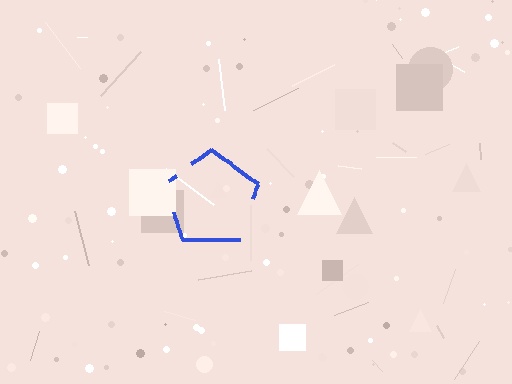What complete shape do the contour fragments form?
The contour fragments form a pentagon.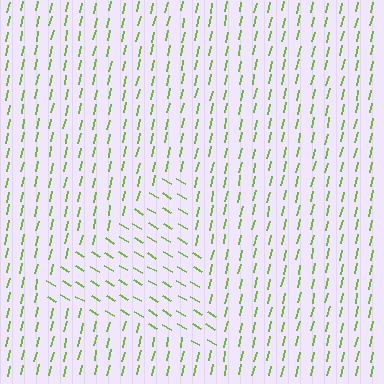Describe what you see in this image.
The image is filled with small lime line segments. A triangle region in the image has lines oriented differently from the surrounding lines, creating a visible texture boundary.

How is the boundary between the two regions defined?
The boundary is defined purely by a change in line orientation (approximately 72 degrees difference). All lines are the same color and thickness.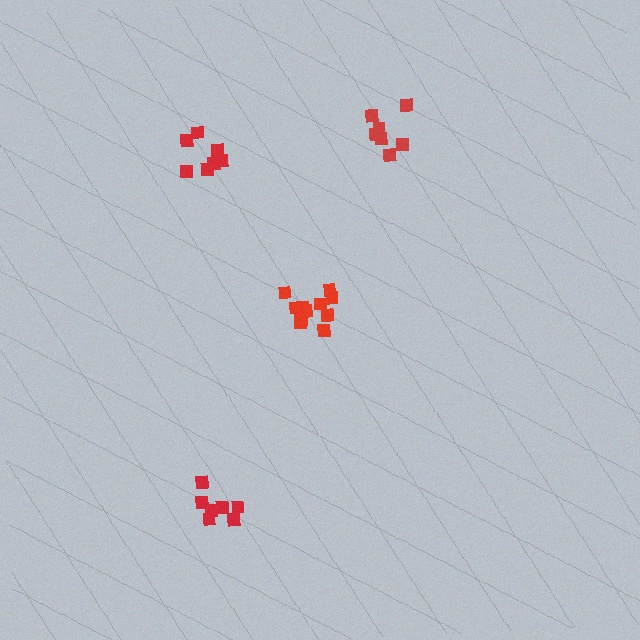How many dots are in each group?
Group 1: 12 dots, Group 2: 7 dots, Group 3: 7 dots, Group 4: 7 dots (33 total).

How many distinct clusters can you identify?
There are 4 distinct clusters.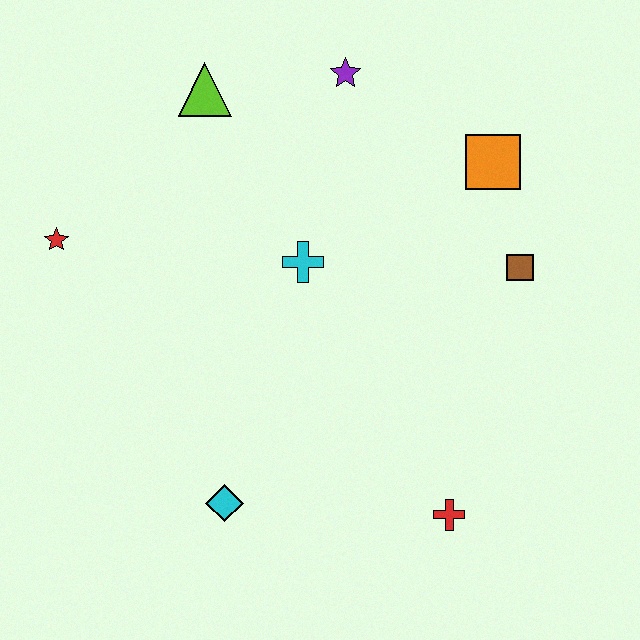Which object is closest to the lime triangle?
The purple star is closest to the lime triangle.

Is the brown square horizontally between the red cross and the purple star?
No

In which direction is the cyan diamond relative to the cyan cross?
The cyan diamond is below the cyan cross.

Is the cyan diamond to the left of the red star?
No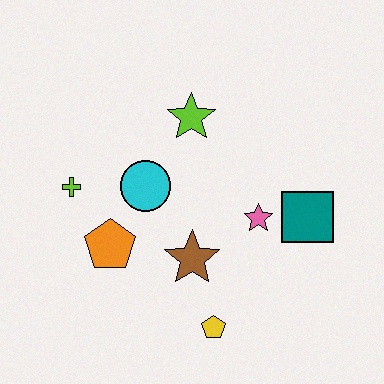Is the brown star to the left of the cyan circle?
No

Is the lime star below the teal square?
No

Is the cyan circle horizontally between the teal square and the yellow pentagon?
No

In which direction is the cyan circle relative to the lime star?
The cyan circle is below the lime star.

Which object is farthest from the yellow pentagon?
The lime star is farthest from the yellow pentagon.